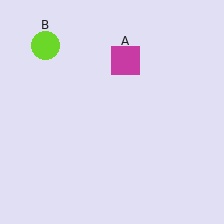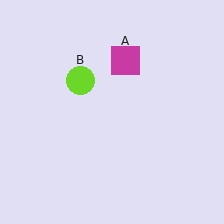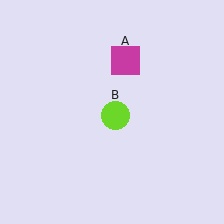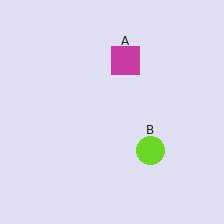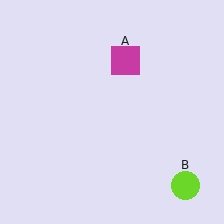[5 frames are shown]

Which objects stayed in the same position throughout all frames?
Magenta square (object A) remained stationary.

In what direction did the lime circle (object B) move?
The lime circle (object B) moved down and to the right.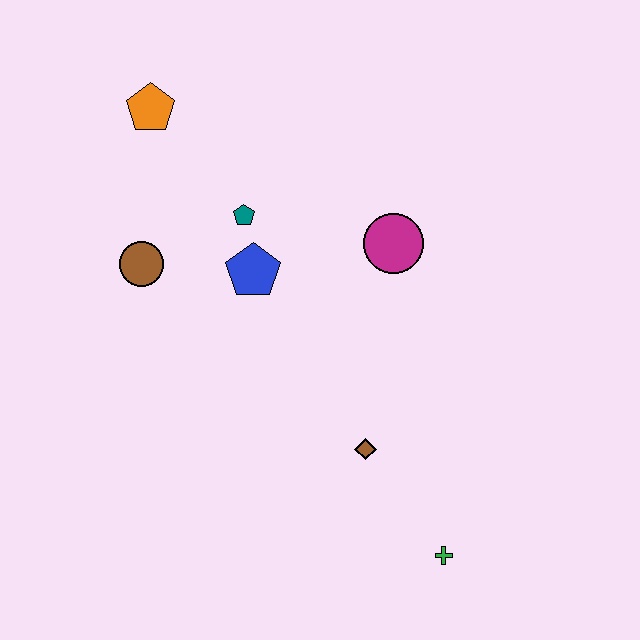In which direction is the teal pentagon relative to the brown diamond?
The teal pentagon is above the brown diamond.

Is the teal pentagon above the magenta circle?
Yes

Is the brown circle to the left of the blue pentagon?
Yes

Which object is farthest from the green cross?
The orange pentagon is farthest from the green cross.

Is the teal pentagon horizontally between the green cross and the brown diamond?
No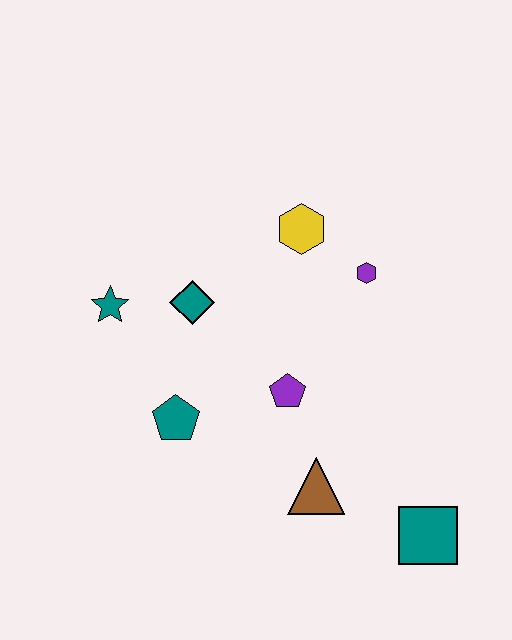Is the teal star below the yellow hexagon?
Yes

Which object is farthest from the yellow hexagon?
The teal square is farthest from the yellow hexagon.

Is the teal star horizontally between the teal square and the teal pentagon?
No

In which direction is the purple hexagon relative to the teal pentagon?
The purple hexagon is to the right of the teal pentagon.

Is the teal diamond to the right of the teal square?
No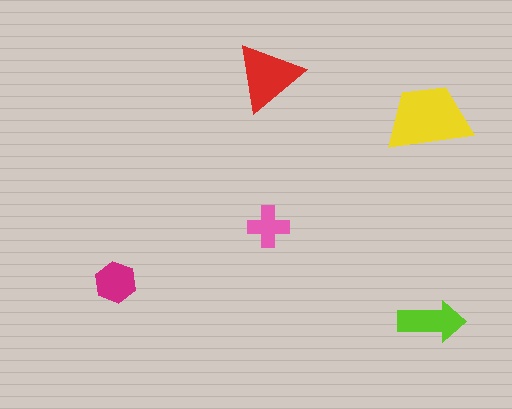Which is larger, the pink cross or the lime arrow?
The lime arrow.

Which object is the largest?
The yellow trapezoid.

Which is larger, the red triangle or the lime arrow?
The red triangle.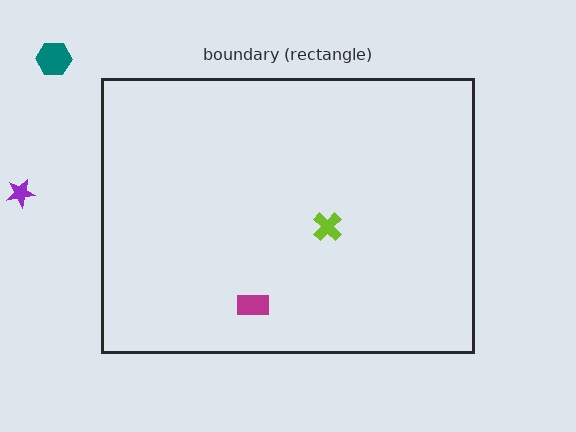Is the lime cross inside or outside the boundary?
Inside.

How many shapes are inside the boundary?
2 inside, 2 outside.